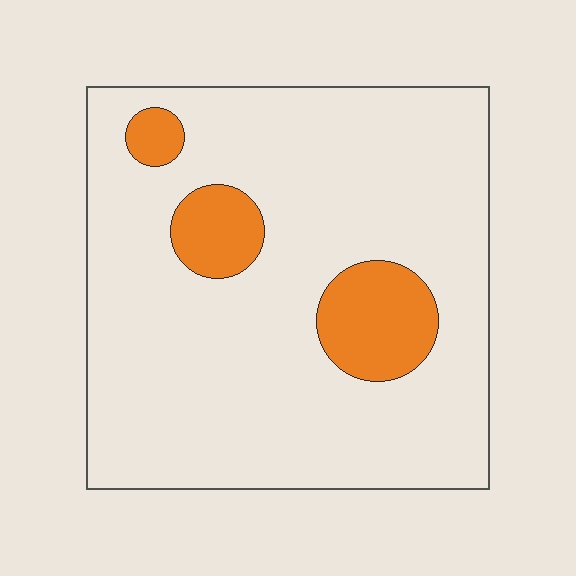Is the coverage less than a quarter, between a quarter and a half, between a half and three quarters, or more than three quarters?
Less than a quarter.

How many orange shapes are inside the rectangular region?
3.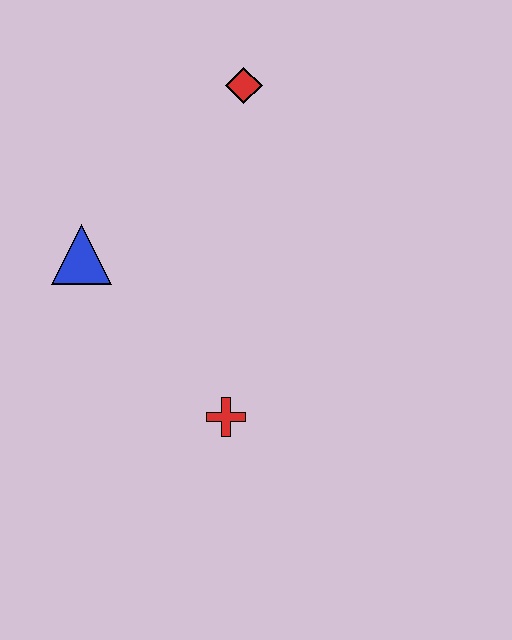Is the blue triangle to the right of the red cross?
No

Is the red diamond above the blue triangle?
Yes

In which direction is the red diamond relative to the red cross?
The red diamond is above the red cross.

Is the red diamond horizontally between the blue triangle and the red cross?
No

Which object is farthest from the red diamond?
The red cross is farthest from the red diamond.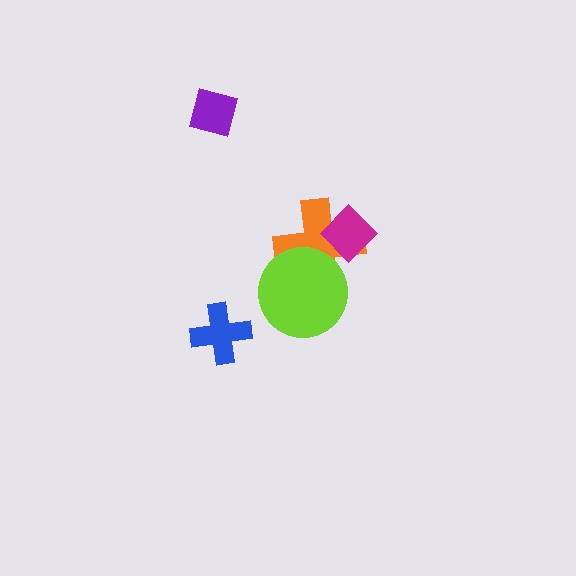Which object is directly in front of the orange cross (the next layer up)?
The magenta diamond is directly in front of the orange cross.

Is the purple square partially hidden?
No, no other shape covers it.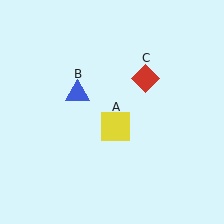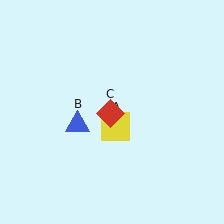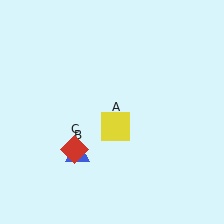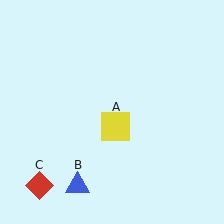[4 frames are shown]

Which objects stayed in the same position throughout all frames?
Yellow square (object A) remained stationary.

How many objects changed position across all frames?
2 objects changed position: blue triangle (object B), red diamond (object C).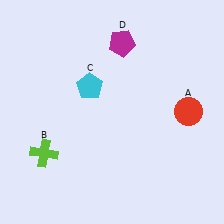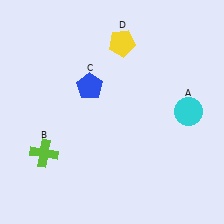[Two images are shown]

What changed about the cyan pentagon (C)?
In Image 1, C is cyan. In Image 2, it changed to blue.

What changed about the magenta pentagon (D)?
In Image 1, D is magenta. In Image 2, it changed to yellow.